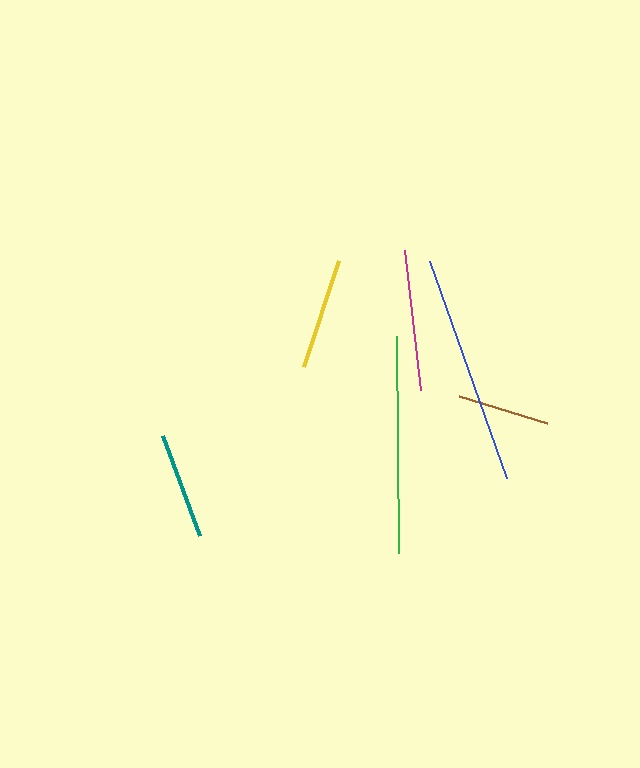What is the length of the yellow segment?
The yellow segment is approximately 111 pixels long.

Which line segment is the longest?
The blue line is the longest at approximately 230 pixels.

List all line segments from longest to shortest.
From longest to shortest: blue, green, magenta, yellow, teal, brown.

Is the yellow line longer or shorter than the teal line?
The yellow line is longer than the teal line.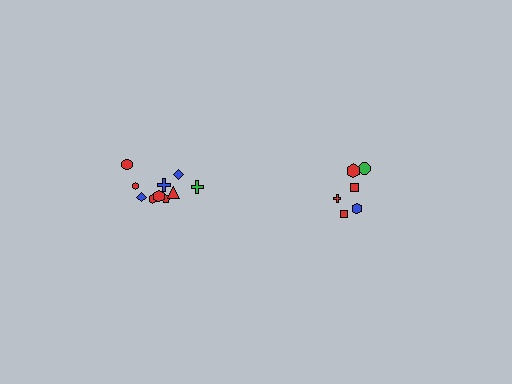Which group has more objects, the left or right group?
The left group.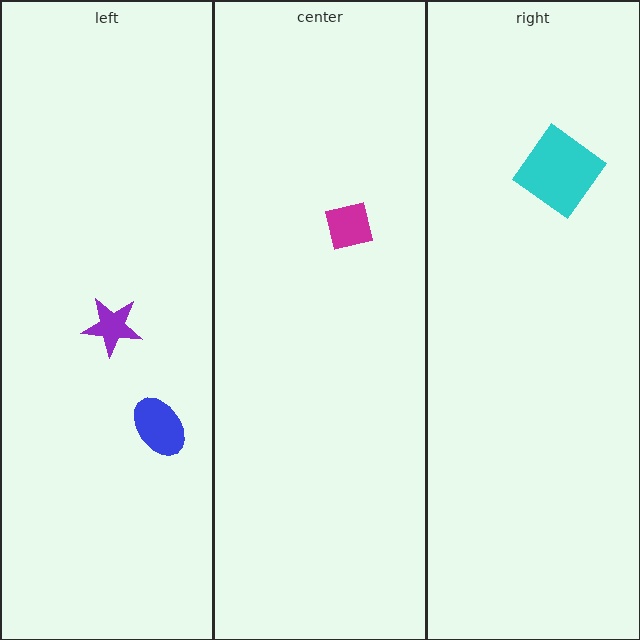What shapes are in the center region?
The magenta square.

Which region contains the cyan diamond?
The right region.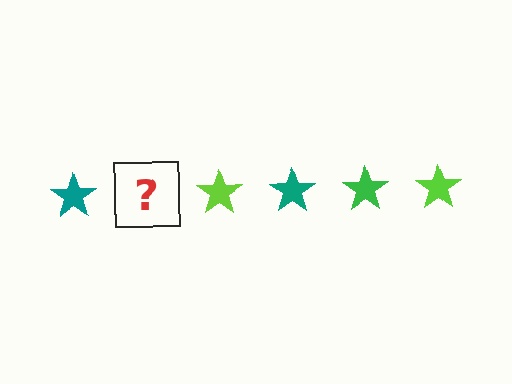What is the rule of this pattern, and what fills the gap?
The rule is that the pattern cycles through teal, green, lime stars. The gap should be filled with a green star.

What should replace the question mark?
The question mark should be replaced with a green star.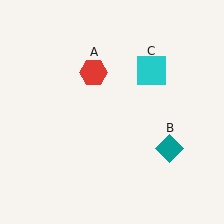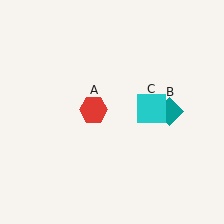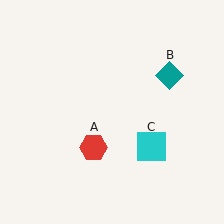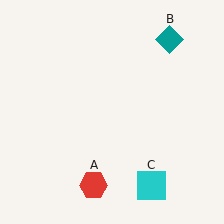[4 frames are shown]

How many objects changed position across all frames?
3 objects changed position: red hexagon (object A), teal diamond (object B), cyan square (object C).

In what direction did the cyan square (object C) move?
The cyan square (object C) moved down.